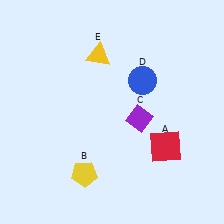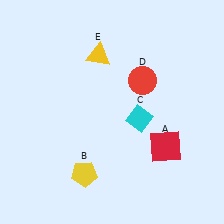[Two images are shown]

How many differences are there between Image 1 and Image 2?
There are 2 differences between the two images.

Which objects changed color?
C changed from purple to cyan. D changed from blue to red.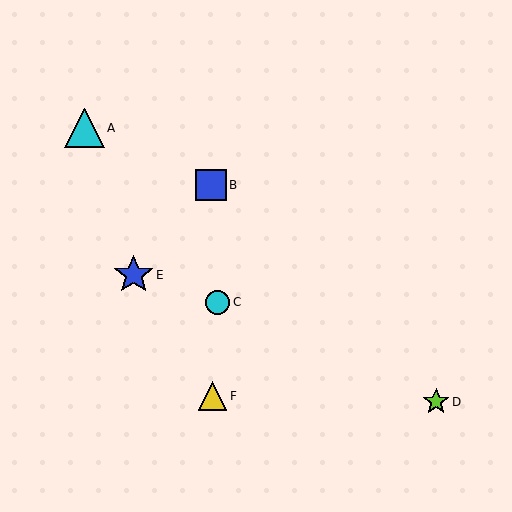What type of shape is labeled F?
Shape F is a yellow triangle.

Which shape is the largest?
The blue star (labeled E) is the largest.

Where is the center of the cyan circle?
The center of the cyan circle is at (217, 302).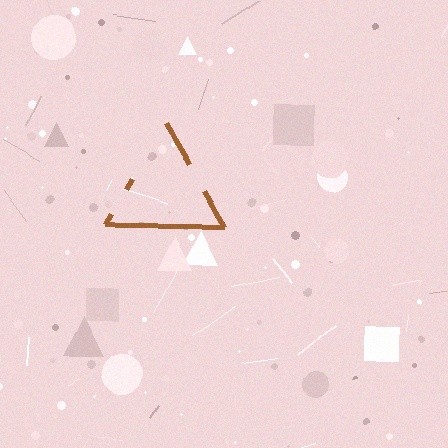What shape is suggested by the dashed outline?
The dashed outline suggests a triangle.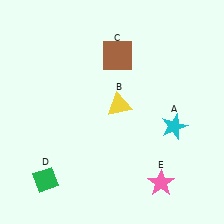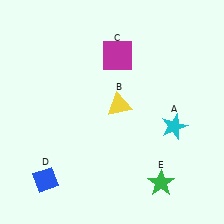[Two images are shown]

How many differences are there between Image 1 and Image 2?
There are 3 differences between the two images.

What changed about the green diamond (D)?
In Image 1, D is green. In Image 2, it changed to blue.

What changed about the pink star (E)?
In Image 1, E is pink. In Image 2, it changed to green.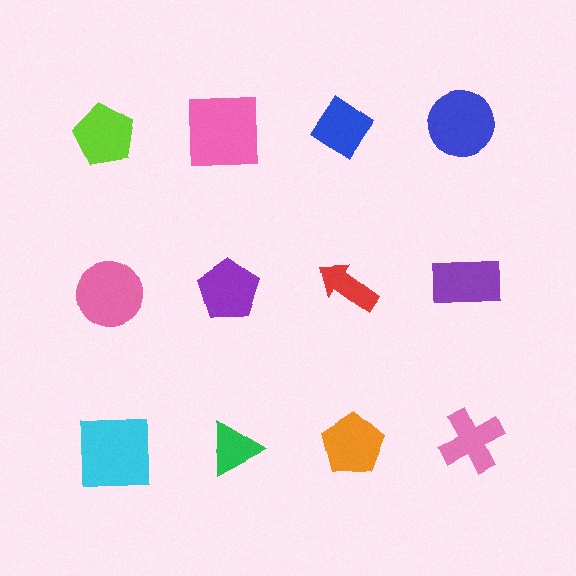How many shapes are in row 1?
4 shapes.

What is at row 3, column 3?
An orange pentagon.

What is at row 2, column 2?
A purple pentagon.